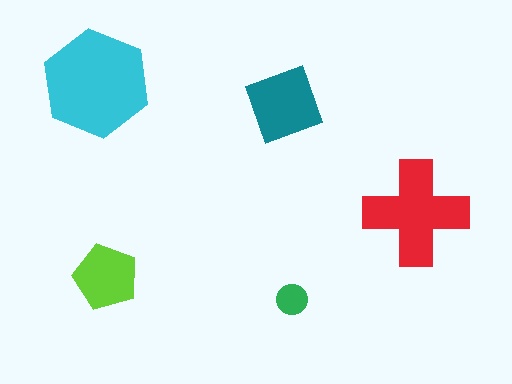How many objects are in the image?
There are 5 objects in the image.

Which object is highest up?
The cyan hexagon is topmost.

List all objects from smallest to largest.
The green circle, the lime pentagon, the teal diamond, the red cross, the cyan hexagon.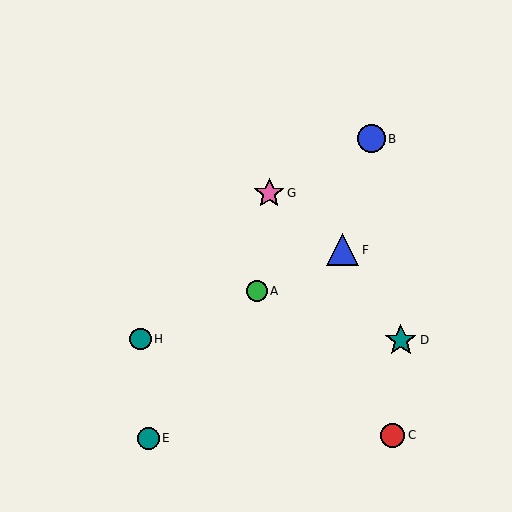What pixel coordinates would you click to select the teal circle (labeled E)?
Click at (148, 438) to select the teal circle E.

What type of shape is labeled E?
Shape E is a teal circle.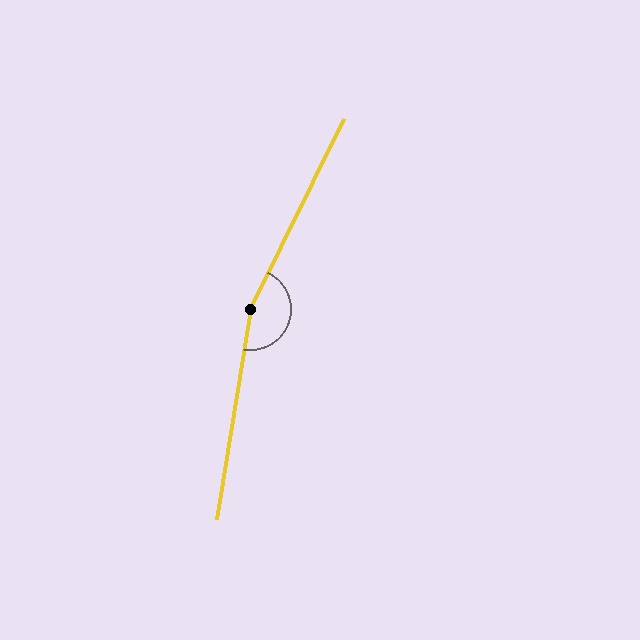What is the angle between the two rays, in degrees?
Approximately 163 degrees.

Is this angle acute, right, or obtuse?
It is obtuse.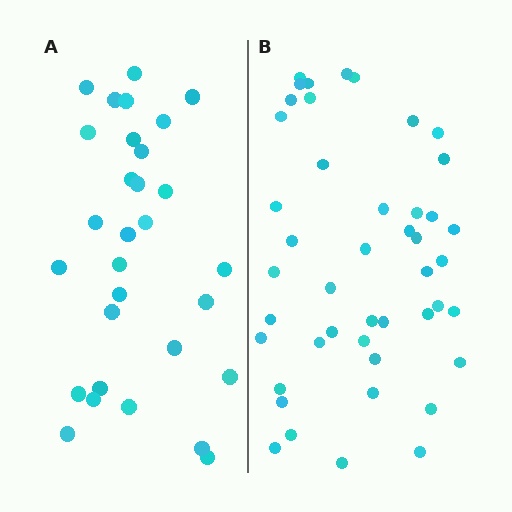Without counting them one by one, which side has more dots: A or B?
Region B (the right region) has more dots.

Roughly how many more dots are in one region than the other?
Region B has approximately 15 more dots than region A.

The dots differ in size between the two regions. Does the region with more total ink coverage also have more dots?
No. Region A has more total ink coverage because its dots are larger, but region B actually contains more individual dots. Total area can be misleading — the number of items is what matters here.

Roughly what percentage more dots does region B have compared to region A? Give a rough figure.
About 50% more.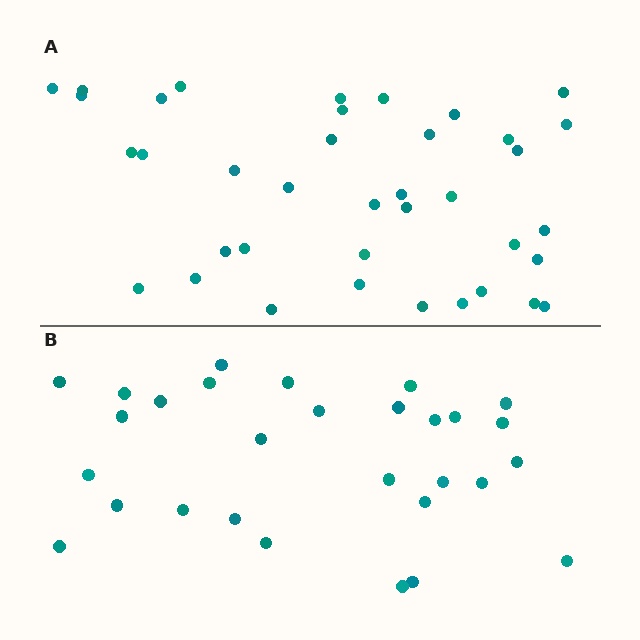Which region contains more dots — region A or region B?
Region A (the top region) has more dots.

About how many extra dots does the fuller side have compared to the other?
Region A has roughly 8 or so more dots than region B.